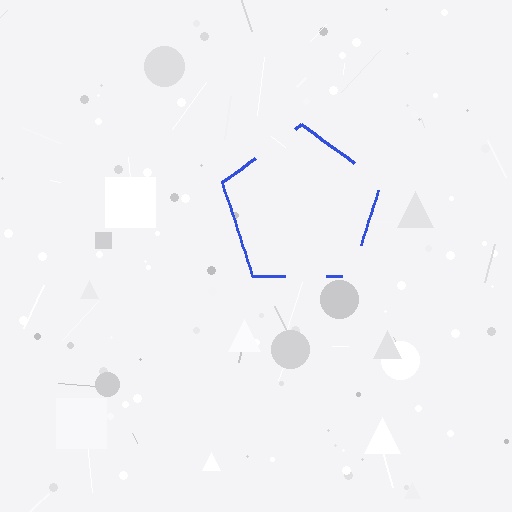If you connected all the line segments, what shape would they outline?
They would outline a pentagon.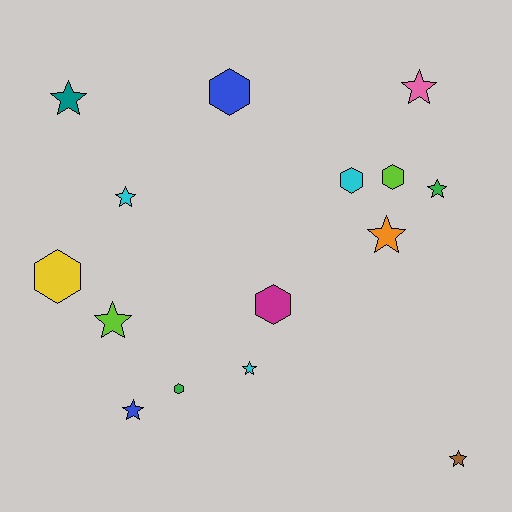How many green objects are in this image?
There are 2 green objects.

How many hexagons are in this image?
There are 6 hexagons.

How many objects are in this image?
There are 15 objects.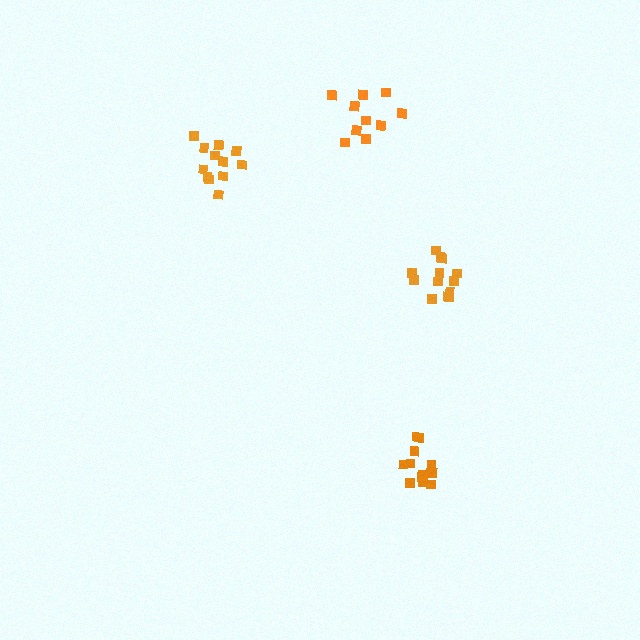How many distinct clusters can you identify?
There are 4 distinct clusters.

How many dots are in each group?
Group 1: 13 dots, Group 2: 12 dots, Group 3: 12 dots, Group 4: 10 dots (47 total).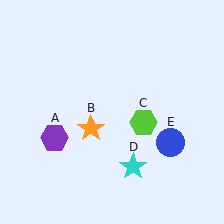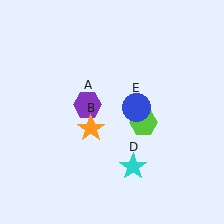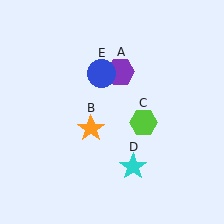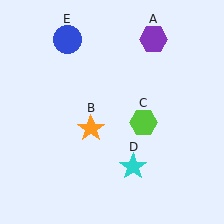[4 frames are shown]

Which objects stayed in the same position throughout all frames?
Orange star (object B) and lime hexagon (object C) and cyan star (object D) remained stationary.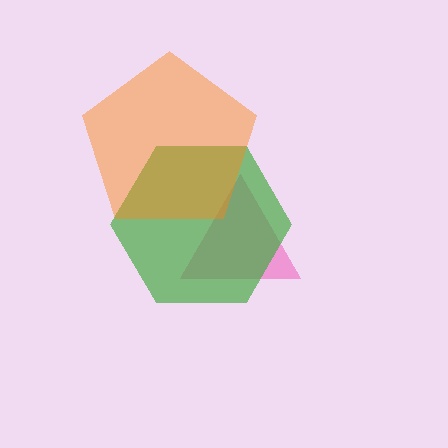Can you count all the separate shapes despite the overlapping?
Yes, there are 3 separate shapes.